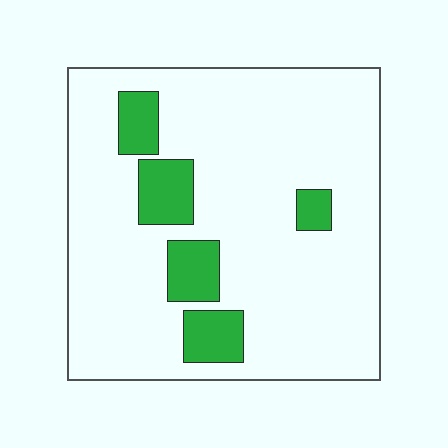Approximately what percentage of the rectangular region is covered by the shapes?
Approximately 15%.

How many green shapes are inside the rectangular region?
5.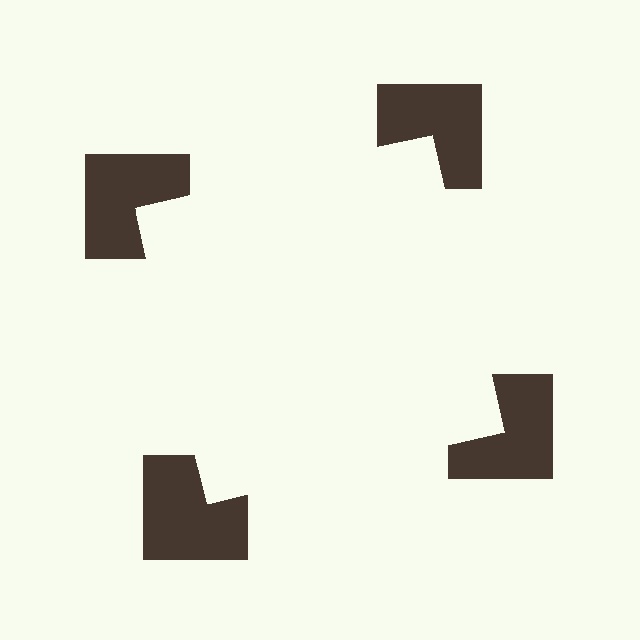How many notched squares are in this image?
There are 4 — one at each vertex of the illusory square.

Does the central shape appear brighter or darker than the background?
It typically appears slightly brighter than the background, even though no actual brightness change is drawn.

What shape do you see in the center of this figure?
An illusory square — its edges are inferred from the aligned wedge cuts in the notched squares, not physically drawn.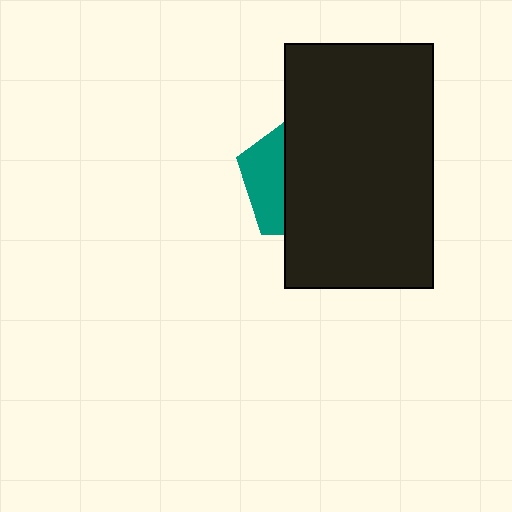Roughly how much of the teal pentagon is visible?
A small part of it is visible (roughly 31%).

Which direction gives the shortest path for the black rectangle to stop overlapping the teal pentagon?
Moving right gives the shortest separation.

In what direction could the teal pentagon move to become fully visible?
The teal pentagon could move left. That would shift it out from behind the black rectangle entirely.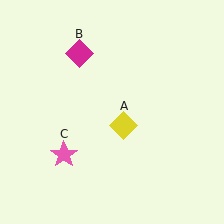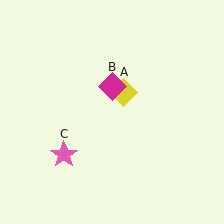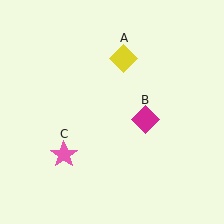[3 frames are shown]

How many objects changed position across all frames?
2 objects changed position: yellow diamond (object A), magenta diamond (object B).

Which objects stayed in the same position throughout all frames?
Pink star (object C) remained stationary.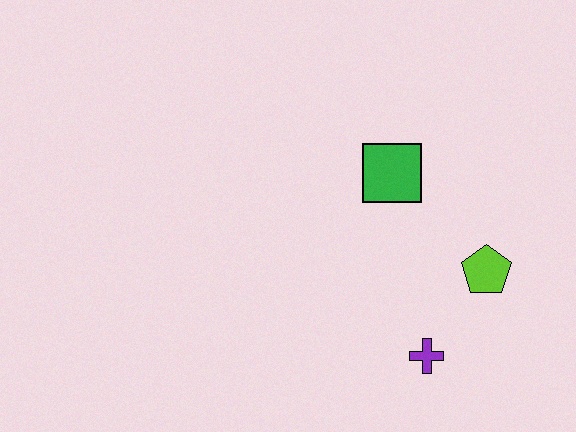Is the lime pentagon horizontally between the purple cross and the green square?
No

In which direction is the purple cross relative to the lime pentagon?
The purple cross is below the lime pentagon.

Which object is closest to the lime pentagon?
The purple cross is closest to the lime pentagon.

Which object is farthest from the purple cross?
The green square is farthest from the purple cross.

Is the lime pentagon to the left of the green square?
No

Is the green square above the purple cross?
Yes